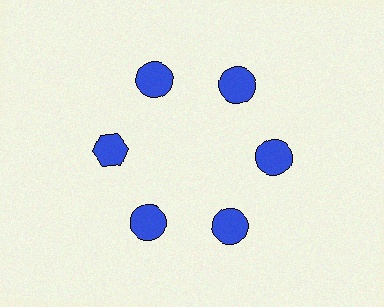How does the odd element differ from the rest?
It has a different shape: hexagon instead of circle.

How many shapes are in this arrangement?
There are 6 shapes arranged in a ring pattern.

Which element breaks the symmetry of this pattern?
The blue hexagon at roughly the 9 o'clock position breaks the symmetry. All other shapes are blue circles.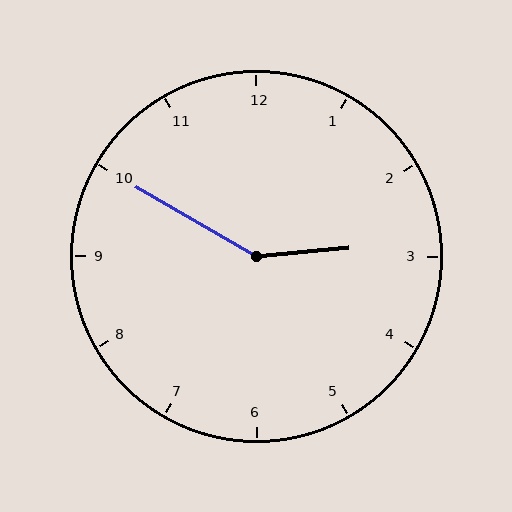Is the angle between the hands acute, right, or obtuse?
It is obtuse.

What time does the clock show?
2:50.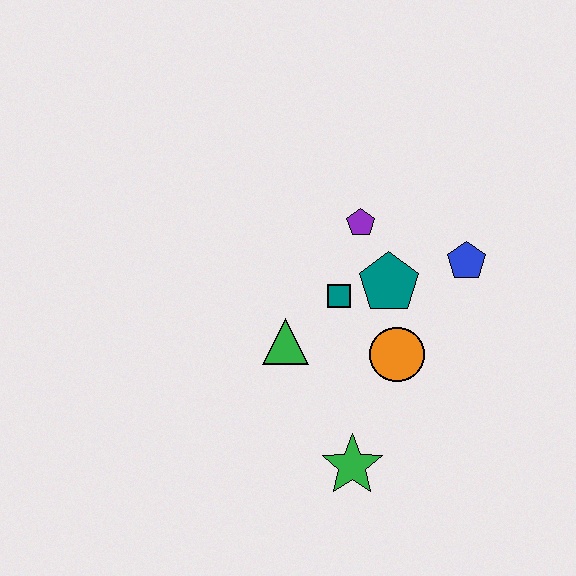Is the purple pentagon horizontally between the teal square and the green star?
No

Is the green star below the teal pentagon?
Yes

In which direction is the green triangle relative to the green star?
The green triangle is above the green star.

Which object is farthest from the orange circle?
The purple pentagon is farthest from the orange circle.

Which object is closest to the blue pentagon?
The teal pentagon is closest to the blue pentagon.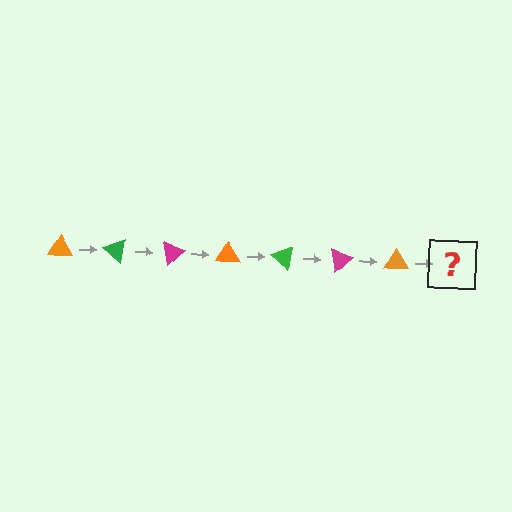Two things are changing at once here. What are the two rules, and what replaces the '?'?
The two rules are that it rotates 40 degrees each step and the color cycles through orange, green, and magenta. The '?' should be a green triangle, rotated 280 degrees from the start.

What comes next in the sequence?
The next element should be a green triangle, rotated 280 degrees from the start.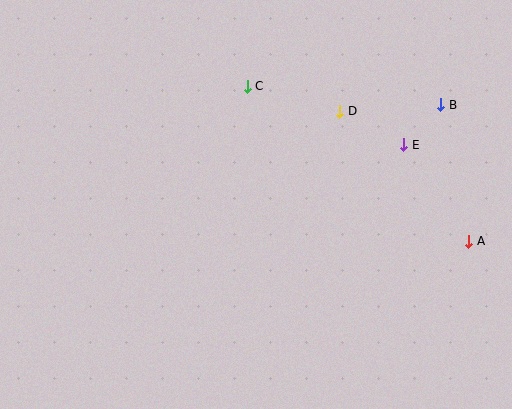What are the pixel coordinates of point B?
Point B is at (441, 105).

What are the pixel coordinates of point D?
Point D is at (340, 111).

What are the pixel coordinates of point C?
Point C is at (247, 86).